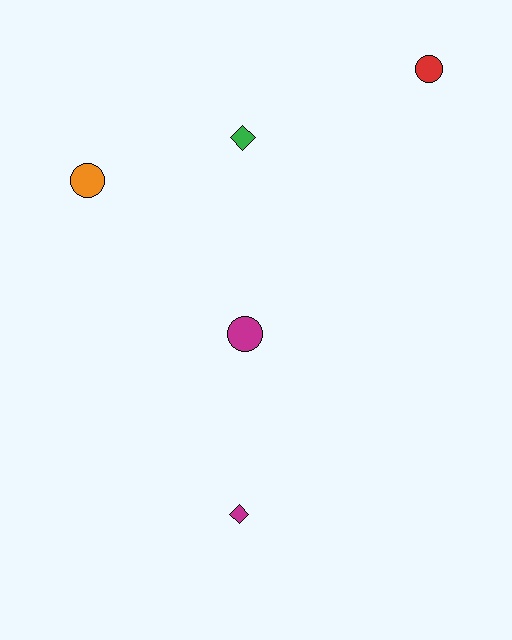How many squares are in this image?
There are no squares.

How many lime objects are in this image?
There are no lime objects.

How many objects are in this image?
There are 5 objects.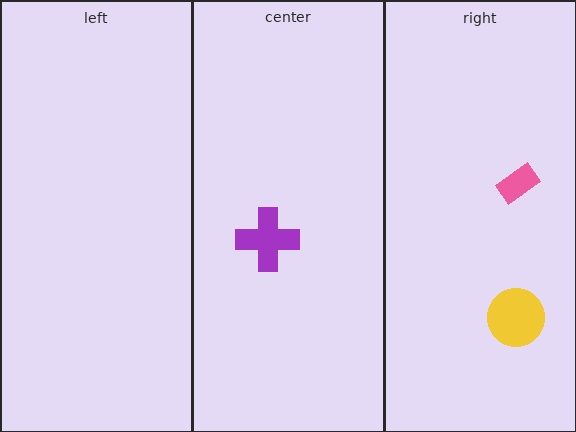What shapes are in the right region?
The pink rectangle, the yellow circle.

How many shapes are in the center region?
1.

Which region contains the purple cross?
The center region.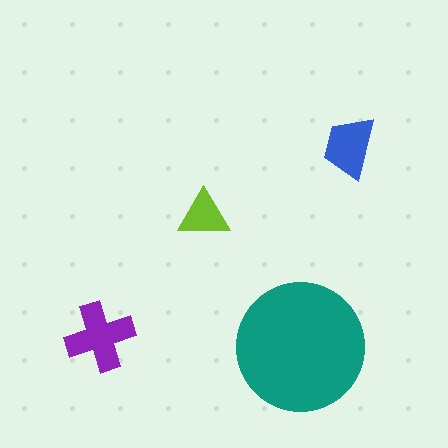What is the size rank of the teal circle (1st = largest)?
1st.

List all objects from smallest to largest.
The lime triangle, the blue trapezoid, the purple cross, the teal circle.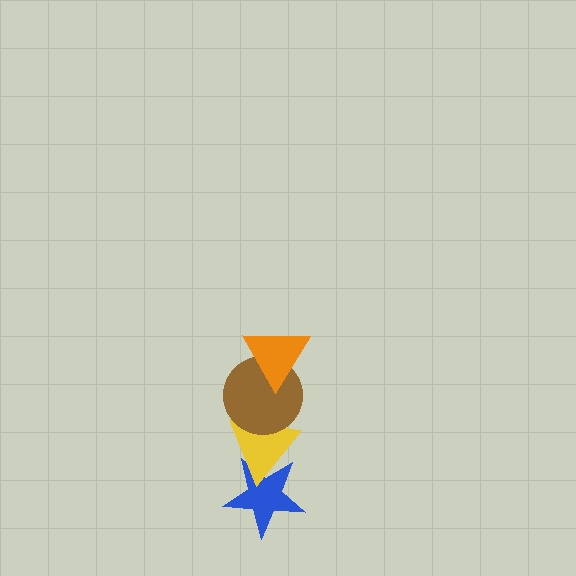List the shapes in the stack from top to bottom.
From top to bottom: the orange triangle, the brown circle, the yellow triangle, the blue star.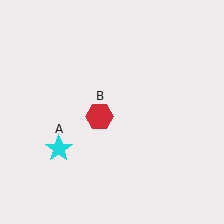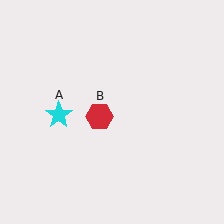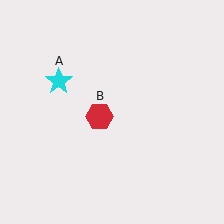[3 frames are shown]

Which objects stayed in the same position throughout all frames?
Red hexagon (object B) remained stationary.